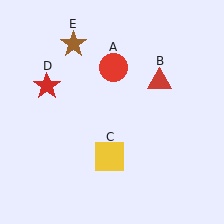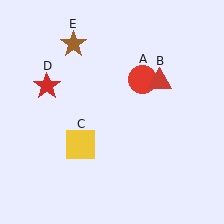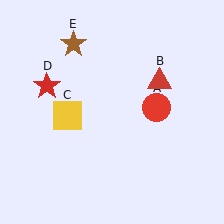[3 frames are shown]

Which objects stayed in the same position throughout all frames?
Red triangle (object B) and red star (object D) and brown star (object E) remained stationary.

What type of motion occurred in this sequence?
The red circle (object A), yellow square (object C) rotated clockwise around the center of the scene.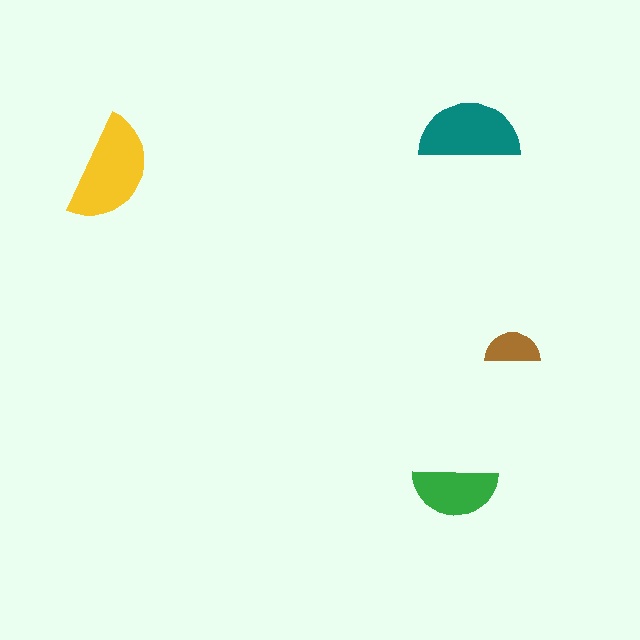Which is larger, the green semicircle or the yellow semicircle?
The yellow one.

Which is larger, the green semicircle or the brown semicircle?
The green one.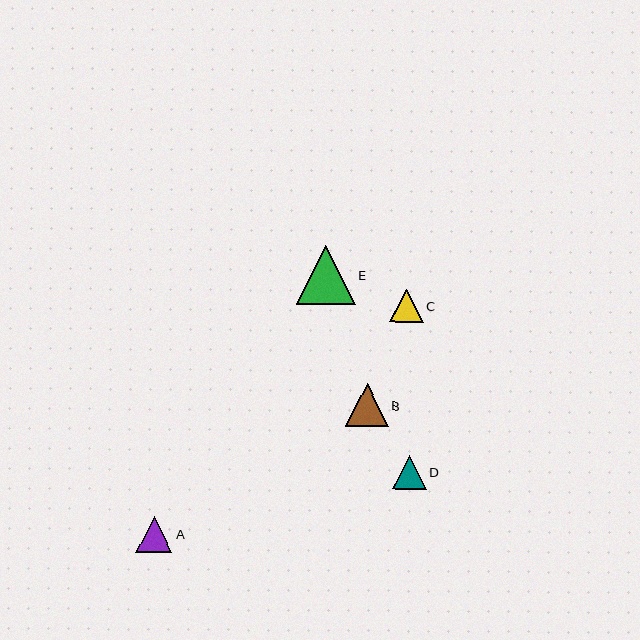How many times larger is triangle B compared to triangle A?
Triangle B is approximately 1.2 times the size of triangle A.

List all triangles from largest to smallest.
From largest to smallest: E, B, A, D, C.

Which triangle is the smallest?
Triangle C is the smallest with a size of approximately 34 pixels.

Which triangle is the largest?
Triangle E is the largest with a size of approximately 59 pixels.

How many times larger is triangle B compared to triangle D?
Triangle B is approximately 1.3 times the size of triangle D.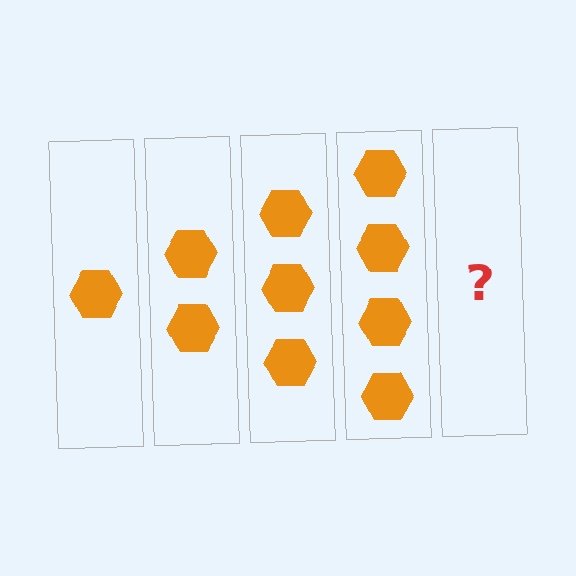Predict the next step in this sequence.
The next step is 5 hexagons.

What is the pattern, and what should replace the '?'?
The pattern is that each step adds one more hexagon. The '?' should be 5 hexagons.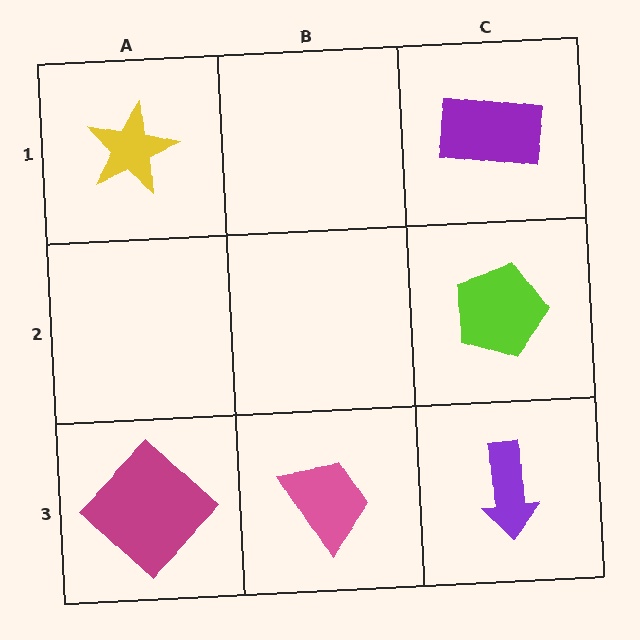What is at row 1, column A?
A yellow star.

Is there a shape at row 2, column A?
No, that cell is empty.